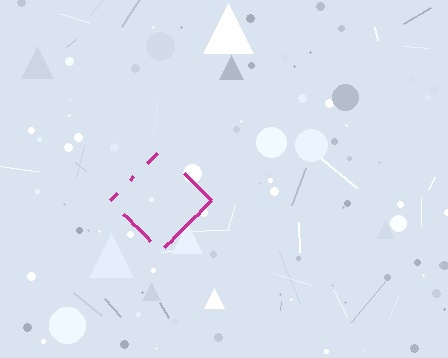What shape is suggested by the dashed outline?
The dashed outline suggests a diamond.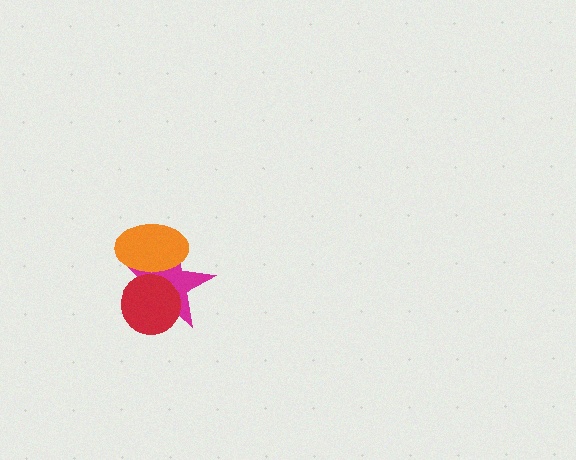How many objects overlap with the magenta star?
2 objects overlap with the magenta star.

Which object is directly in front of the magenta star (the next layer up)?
The orange ellipse is directly in front of the magenta star.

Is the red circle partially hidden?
No, no other shape covers it.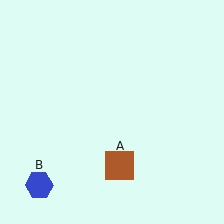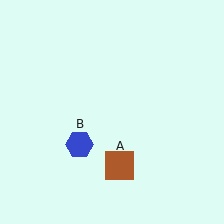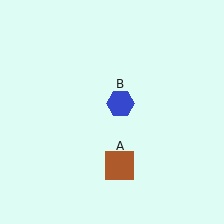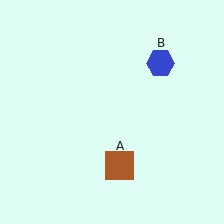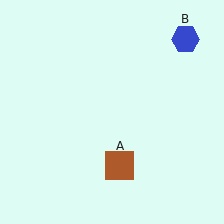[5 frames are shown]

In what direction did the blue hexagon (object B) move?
The blue hexagon (object B) moved up and to the right.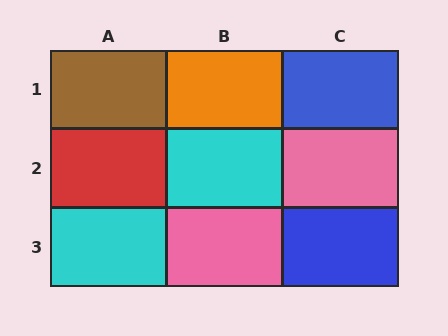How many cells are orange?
1 cell is orange.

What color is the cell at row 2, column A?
Red.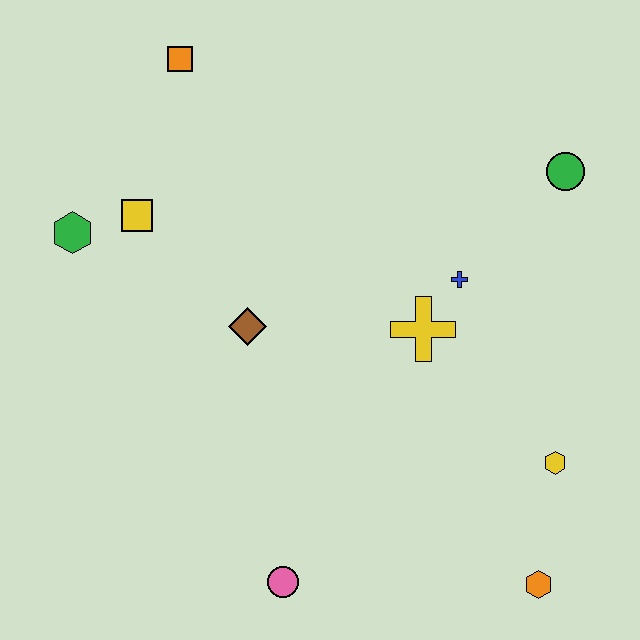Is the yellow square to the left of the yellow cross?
Yes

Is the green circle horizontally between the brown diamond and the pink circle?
No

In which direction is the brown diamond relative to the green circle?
The brown diamond is to the left of the green circle.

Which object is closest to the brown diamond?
The yellow square is closest to the brown diamond.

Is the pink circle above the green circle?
No